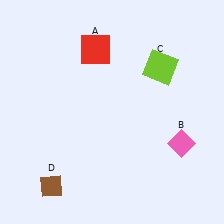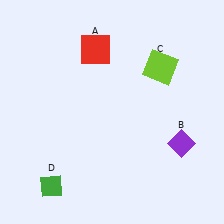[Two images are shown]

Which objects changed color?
B changed from pink to purple. D changed from brown to green.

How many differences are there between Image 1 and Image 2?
There are 2 differences between the two images.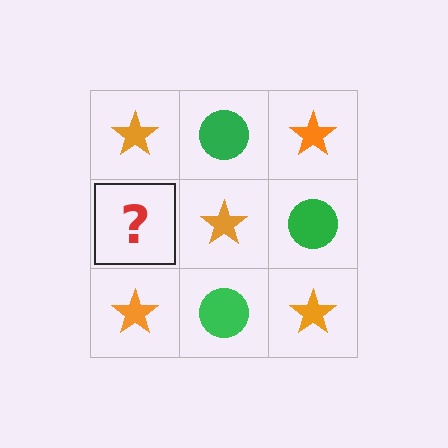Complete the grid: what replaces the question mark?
The question mark should be replaced with a green circle.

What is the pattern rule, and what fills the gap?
The rule is that it alternates orange star and green circle in a checkerboard pattern. The gap should be filled with a green circle.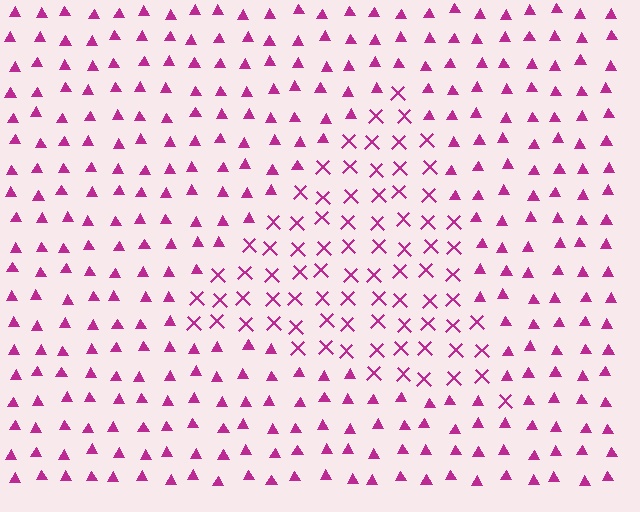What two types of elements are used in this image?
The image uses X marks inside the triangle region and triangles outside it.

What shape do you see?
I see a triangle.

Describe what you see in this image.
The image is filled with small magenta elements arranged in a uniform grid. A triangle-shaped region contains X marks, while the surrounding area contains triangles. The boundary is defined purely by the change in element shape.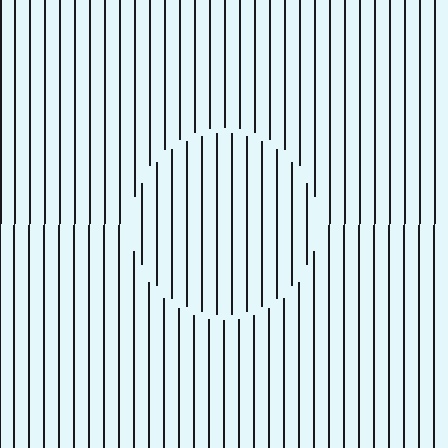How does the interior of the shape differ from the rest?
The interior of the shape contains the same grating, shifted by half a period — the contour is defined by the phase discontinuity where line-ends from the inner and outer gratings abut.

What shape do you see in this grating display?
An illusory circle. The interior of the shape contains the same grating, shifted by half a period — the contour is defined by the phase discontinuity where line-ends from the inner and outer gratings abut.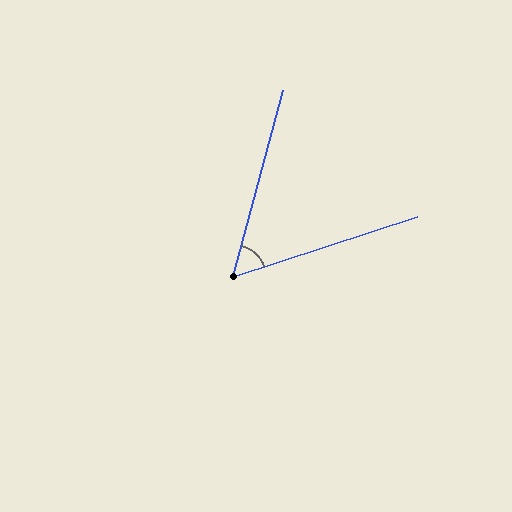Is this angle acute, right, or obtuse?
It is acute.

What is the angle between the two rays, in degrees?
Approximately 57 degrees.